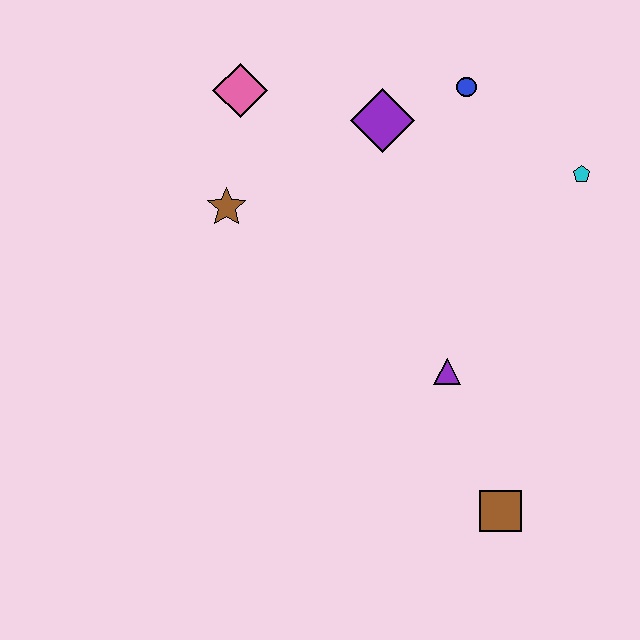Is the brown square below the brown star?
Yes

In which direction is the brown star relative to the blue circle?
The brown star is to the left of the blue circle.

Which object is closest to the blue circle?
The purple diamond is closest to the blue circle.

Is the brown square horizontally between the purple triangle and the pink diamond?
No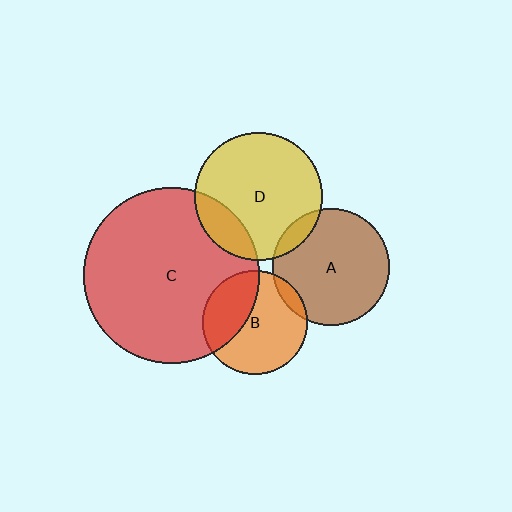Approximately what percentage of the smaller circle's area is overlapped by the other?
Approximately 10%.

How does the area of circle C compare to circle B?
Approximately 2.8 times.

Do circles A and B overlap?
Yes.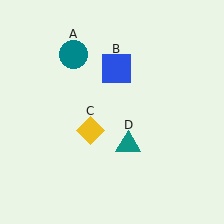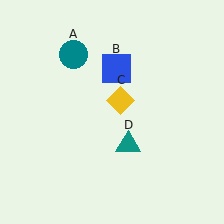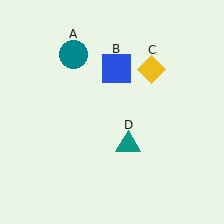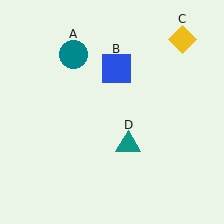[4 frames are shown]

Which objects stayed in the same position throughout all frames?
Teal circle (object A) and blue square (object B) and teal triangle (object D) remained stationary.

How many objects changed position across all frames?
1 object changed position: yellow diamond (object C).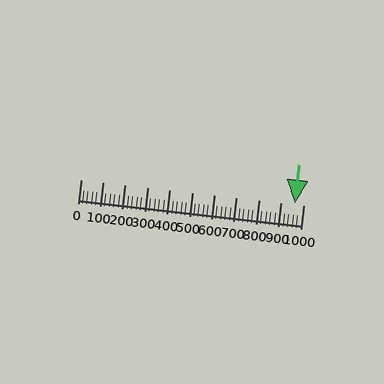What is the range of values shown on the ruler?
The ruler shows values from 0 to 1000.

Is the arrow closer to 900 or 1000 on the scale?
The arrow is closer to 1000.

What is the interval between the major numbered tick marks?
The major tick marks are spaced 100 units apart.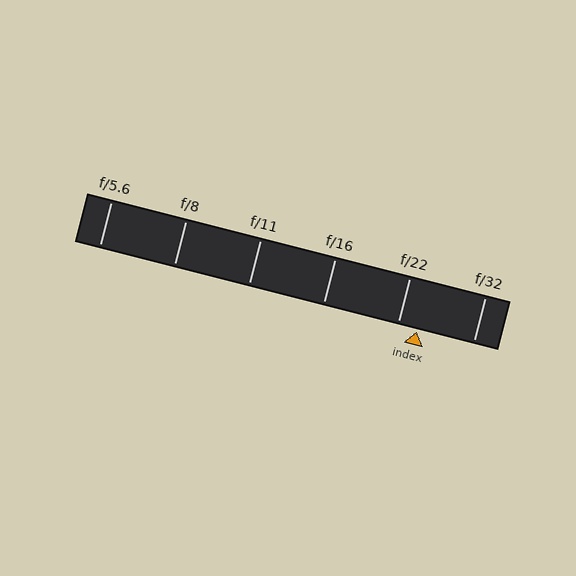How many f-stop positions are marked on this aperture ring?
There are 6 f-stop positions marked.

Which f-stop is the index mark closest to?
The index mark is closest to f/22.